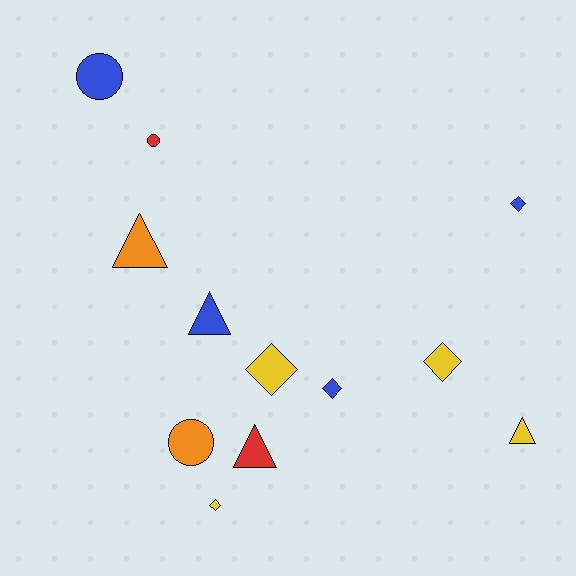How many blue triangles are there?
There is 1 blue triangle.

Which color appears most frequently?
Blue, with 4 objects.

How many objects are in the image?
There are 12 objects.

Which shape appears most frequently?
Diamond, with 5 objects.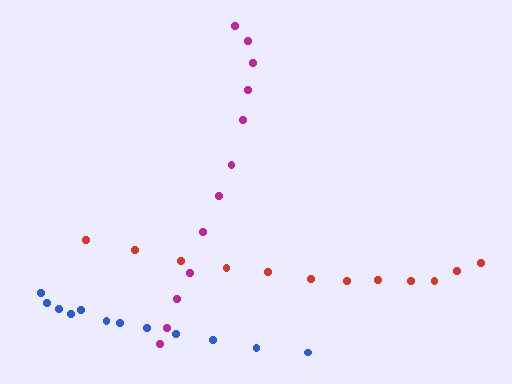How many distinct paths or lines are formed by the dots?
There are 3 distinct paths.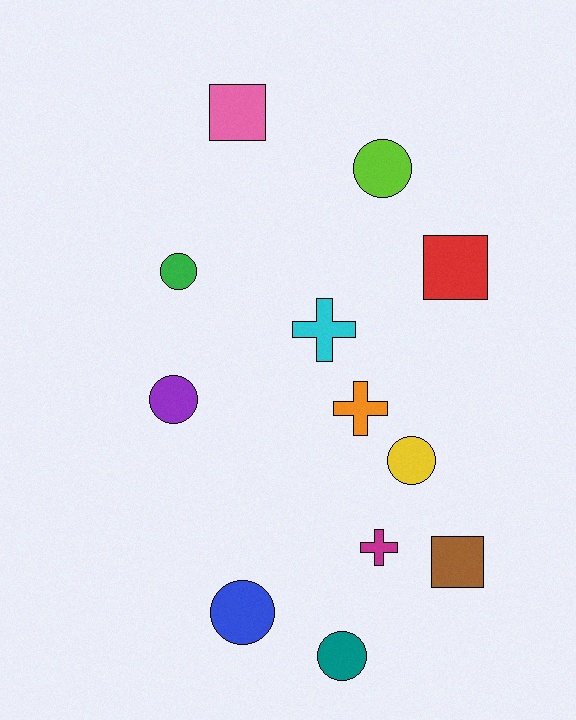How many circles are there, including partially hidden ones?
There are 6 circles.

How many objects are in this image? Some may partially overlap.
There are 12 objects.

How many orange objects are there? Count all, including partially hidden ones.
There is 1 orange object.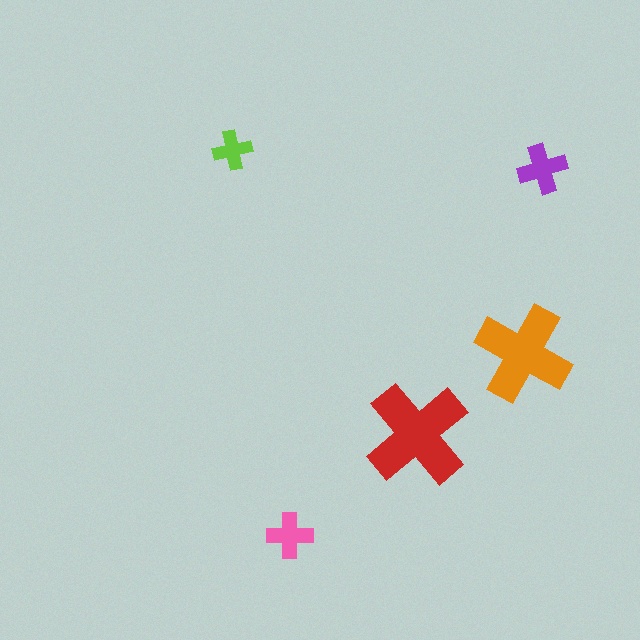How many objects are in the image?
There are 5 objects in the image.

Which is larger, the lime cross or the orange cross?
The orange one.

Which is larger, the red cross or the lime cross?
The red one.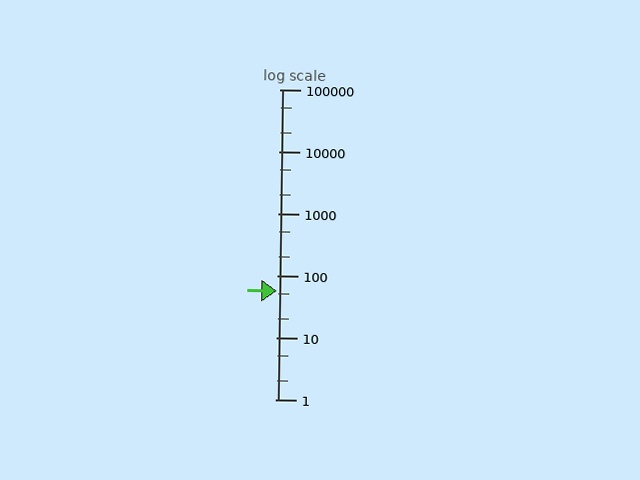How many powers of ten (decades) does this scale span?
The scale spans 5 decades, from 1 to 100000.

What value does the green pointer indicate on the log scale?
The pointer indicates approximately 57.